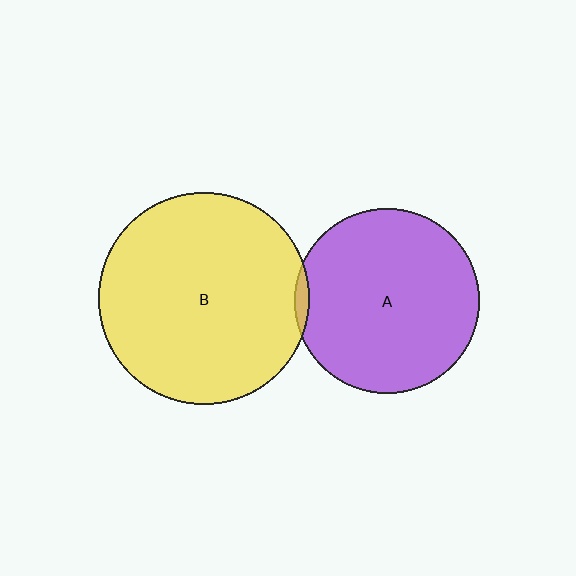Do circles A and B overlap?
Yes.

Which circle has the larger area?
Circle B (yellow).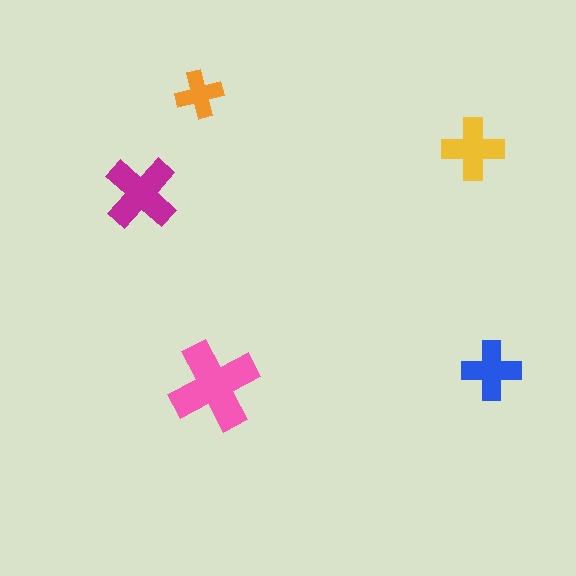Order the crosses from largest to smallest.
the pink one, the magenta one, the yellow one, the blue one, the orange one.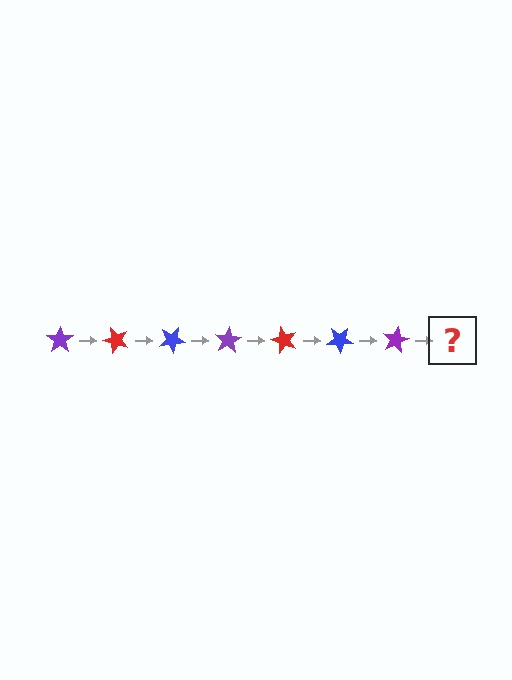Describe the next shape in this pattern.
It should be a red star, rotated 350 degrees from the start.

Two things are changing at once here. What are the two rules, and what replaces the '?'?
The two rules are that it rotates 50 degrees each step and the color cycles through purple, red, and blue. The '?' should be a red star, rotated 350 degrees from the start.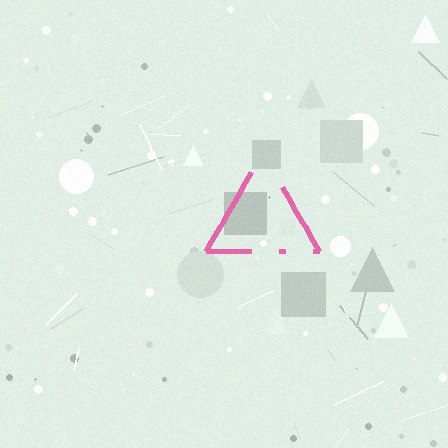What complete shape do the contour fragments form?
The contour fragments form a triangle.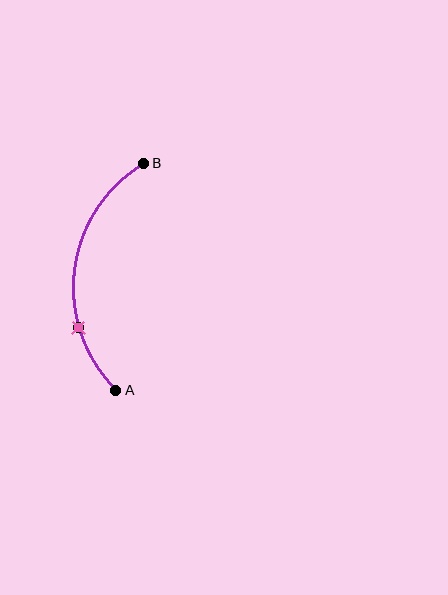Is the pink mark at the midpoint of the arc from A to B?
No. The pink mark lies on the arc but is closer to endpoint A. The arc midpoint would be at the point on the curve equidistant along the arc from both A and B.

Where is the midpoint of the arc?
The arc midpoint is the point on the curve farthest from the straight line joining A and B. It sits to the left of that line.